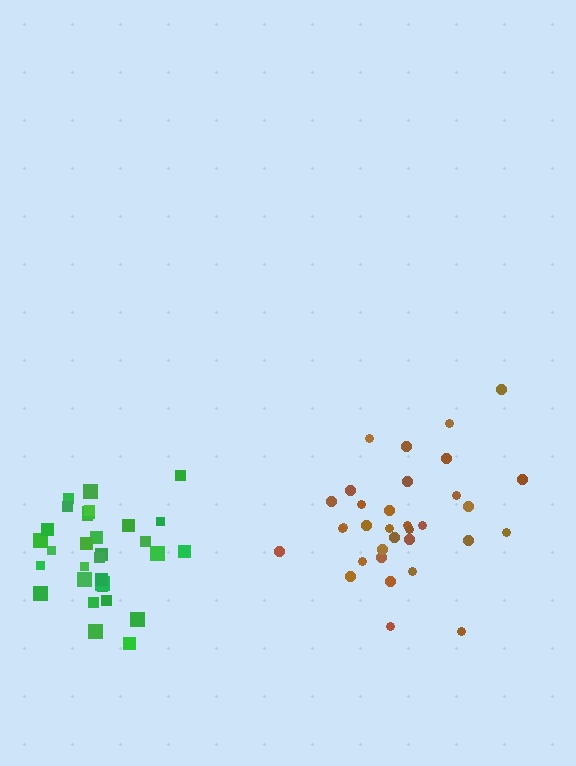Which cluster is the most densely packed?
Green.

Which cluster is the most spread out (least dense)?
Brown.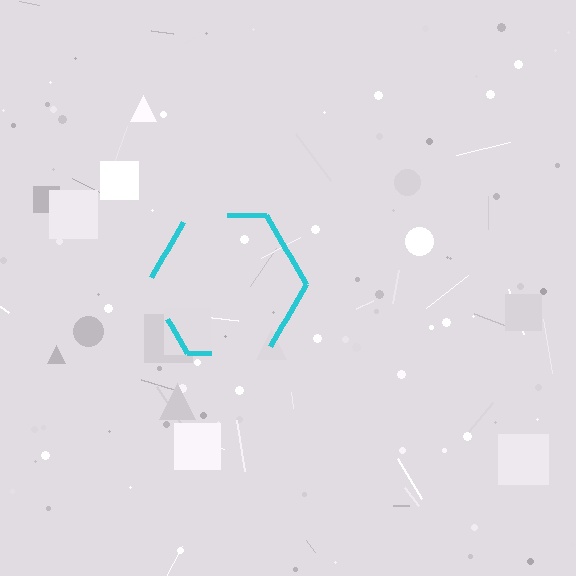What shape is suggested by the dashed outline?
The dashed outline suggests a hexagon.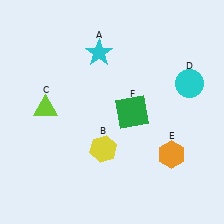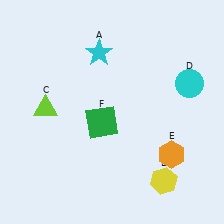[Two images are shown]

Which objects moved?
The objects that moved are: the yellow hexagon (B), the green square (F).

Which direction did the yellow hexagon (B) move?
The yellow hexagon (B) moved right.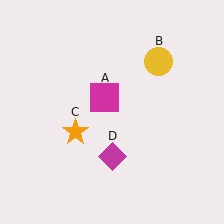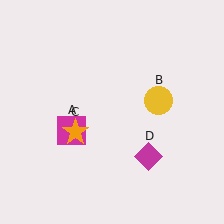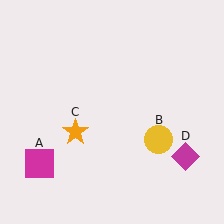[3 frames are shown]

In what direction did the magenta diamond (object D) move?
The magenta diamond (object D) moved right.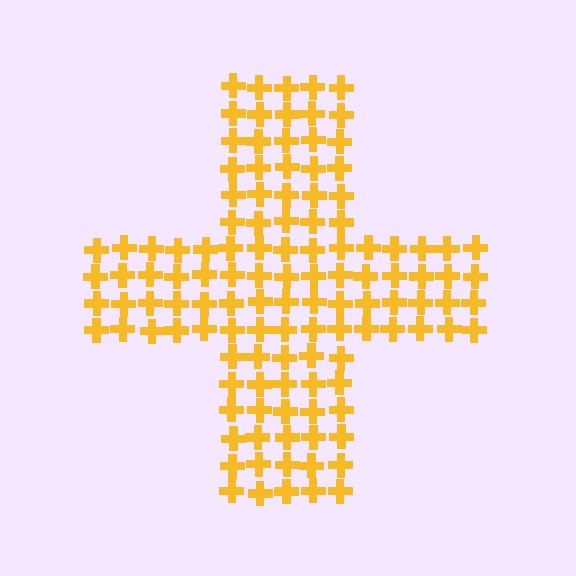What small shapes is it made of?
It is made of small crosses.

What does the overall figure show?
The overall figure shows a cross.